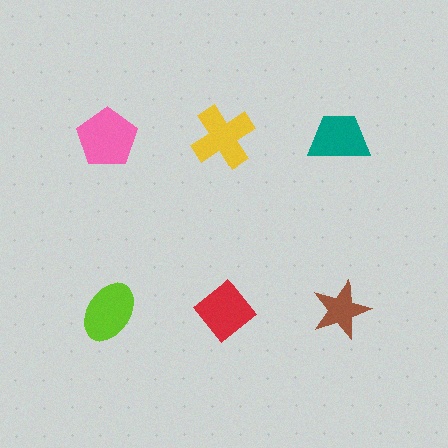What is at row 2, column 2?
A red diamond.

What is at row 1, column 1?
A pink pentagon.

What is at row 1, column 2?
A yellow cross.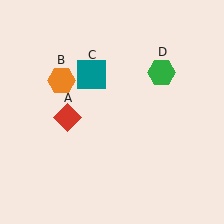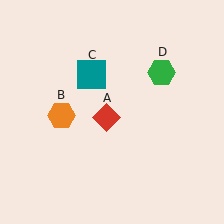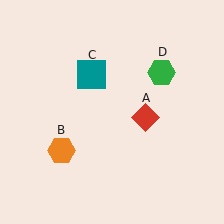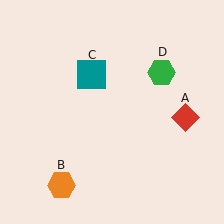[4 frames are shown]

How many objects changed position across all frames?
2 objects changed position: red diamond (object A), orange hexagon (object B).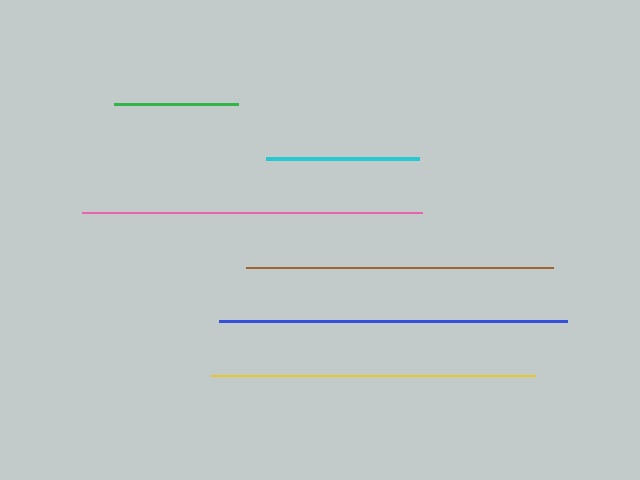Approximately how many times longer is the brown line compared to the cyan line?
The brown line is approximately 2.0 times the length of the cyan line.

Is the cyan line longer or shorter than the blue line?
The blue line is longer than the cyan line.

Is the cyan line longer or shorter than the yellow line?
The yellow line is longer than the cyan line.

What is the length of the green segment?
The green segment is approximately 124 pixels long.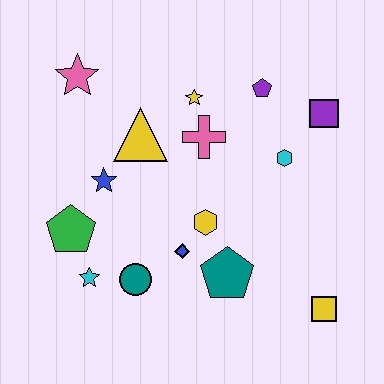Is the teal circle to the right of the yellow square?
No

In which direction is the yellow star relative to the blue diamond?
The yellow star is above the blue diamond.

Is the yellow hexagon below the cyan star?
No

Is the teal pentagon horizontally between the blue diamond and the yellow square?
Yes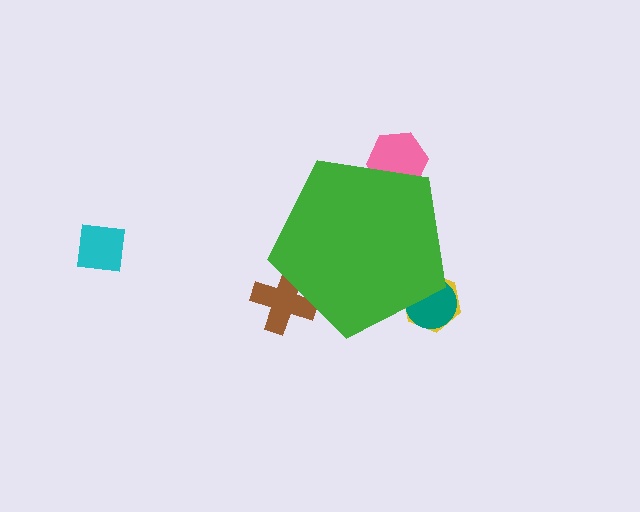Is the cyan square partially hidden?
No, the cyan square is fully visible.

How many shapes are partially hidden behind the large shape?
4 shapes are partially hidden.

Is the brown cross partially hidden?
Yes, the brown cross is partially hidden behind the green pentagon.